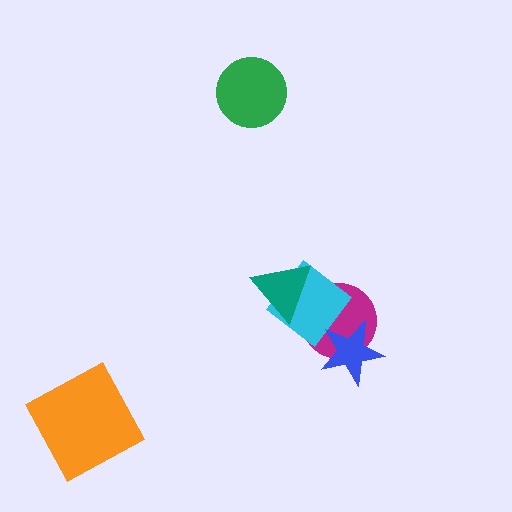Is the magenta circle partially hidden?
Yes, it is partially covered by another shape.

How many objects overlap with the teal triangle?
2 objects overlap with the teal triangle.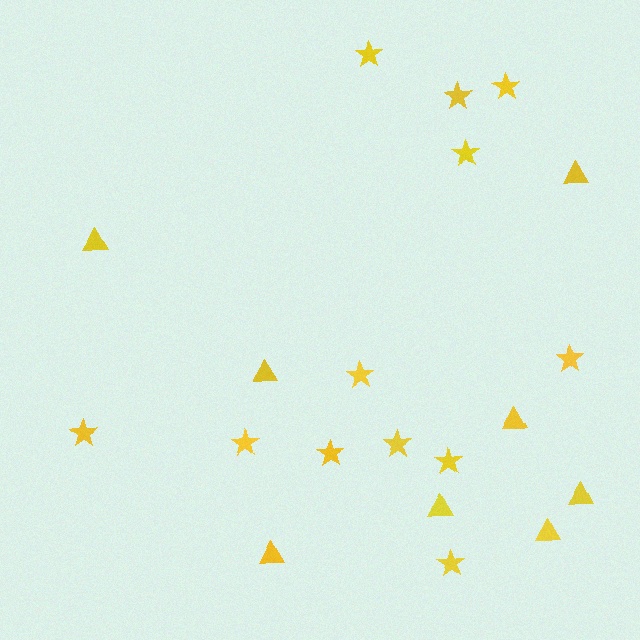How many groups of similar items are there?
There are 2 groups: one group of triangles (8) and one group of stars (12).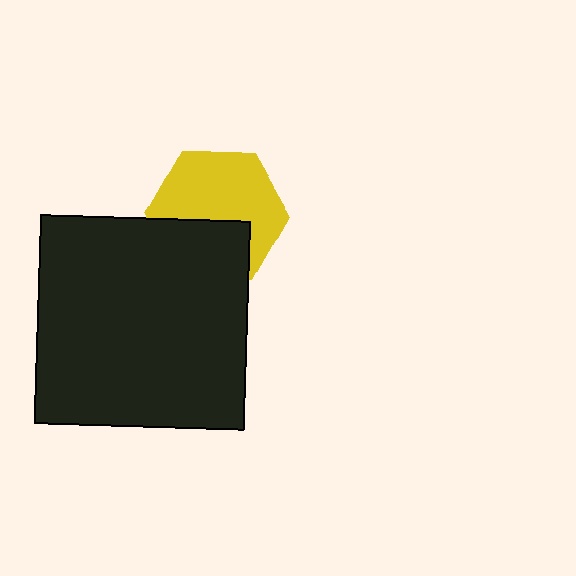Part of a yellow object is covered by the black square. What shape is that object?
It is a hexagon.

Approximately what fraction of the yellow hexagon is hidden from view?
Roughly 38% of the yellow hexagon is hidden behind the black square.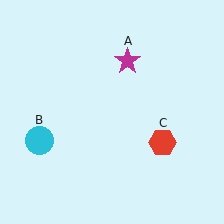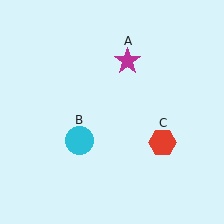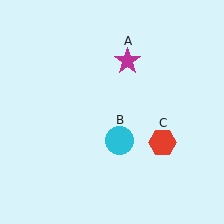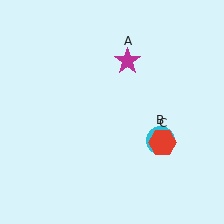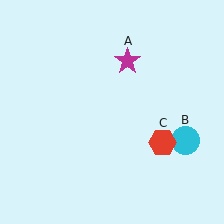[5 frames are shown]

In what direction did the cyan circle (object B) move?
The cyan circle (object B) moved right.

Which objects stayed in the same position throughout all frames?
Magenta star (object A) and red hexagon (object C) remained stationary.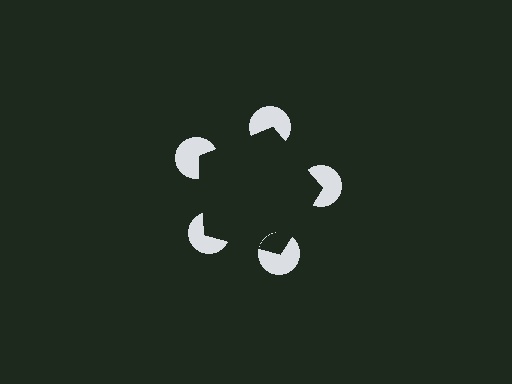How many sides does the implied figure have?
5 sides.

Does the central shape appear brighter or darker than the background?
It typically appears slightly darker than the background, even though no actual brightness change is drawn.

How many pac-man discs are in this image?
There are 5 — one at each vertex of the illusory pentagon.